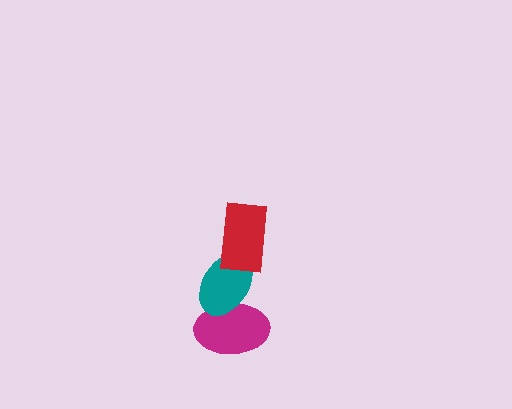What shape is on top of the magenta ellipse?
The teal ellipse is on top of the magenta ellipse.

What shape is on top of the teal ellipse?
The red rectangle is on top of the teal ellipse.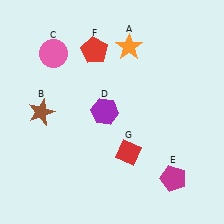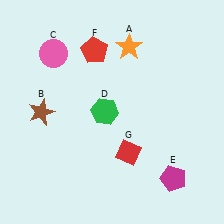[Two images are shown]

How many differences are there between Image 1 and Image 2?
There is 1 difference between the two images.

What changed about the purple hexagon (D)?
In Image 1, D is purple. In Image 2, it changed to green.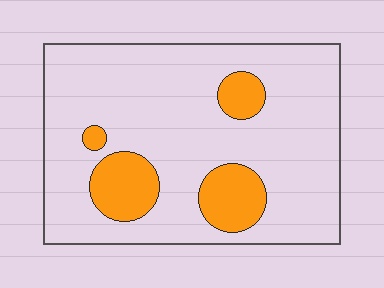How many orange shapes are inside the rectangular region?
4.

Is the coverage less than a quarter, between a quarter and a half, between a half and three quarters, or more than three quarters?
Less than a quarter.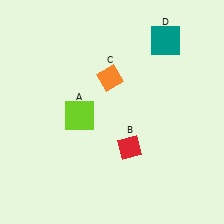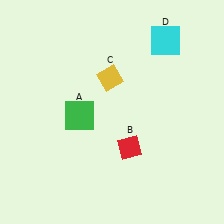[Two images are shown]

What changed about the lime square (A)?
In Image 1, A is lime. In Image 2, it changed to green.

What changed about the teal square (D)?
In Image 1, D is teal. In Image 2, it changed to cyan.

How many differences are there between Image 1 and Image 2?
There are 3 differences between the two images.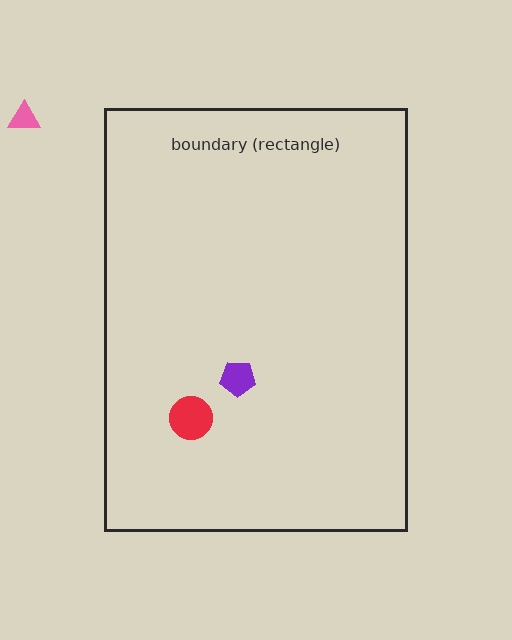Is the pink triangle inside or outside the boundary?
Outside.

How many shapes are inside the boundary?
2 inside, 1 outside.